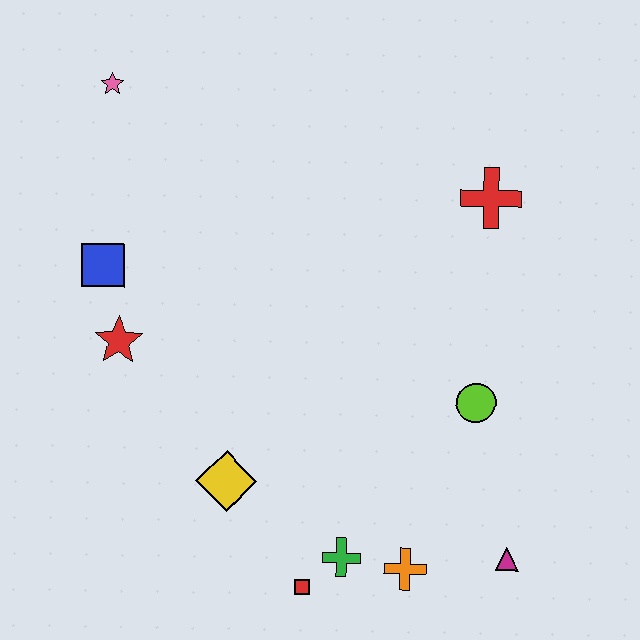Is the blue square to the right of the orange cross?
No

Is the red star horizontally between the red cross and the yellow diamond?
No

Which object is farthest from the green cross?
The pink star is farthest from the green cross.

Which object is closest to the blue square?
The red star is closest to the blue square.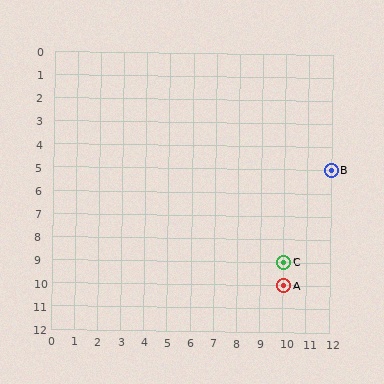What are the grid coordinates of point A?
Point A is at grid coordinates (10, 10).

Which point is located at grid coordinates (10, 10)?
Point A is at (10, 10).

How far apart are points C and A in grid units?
Points C and A are 1 row apart.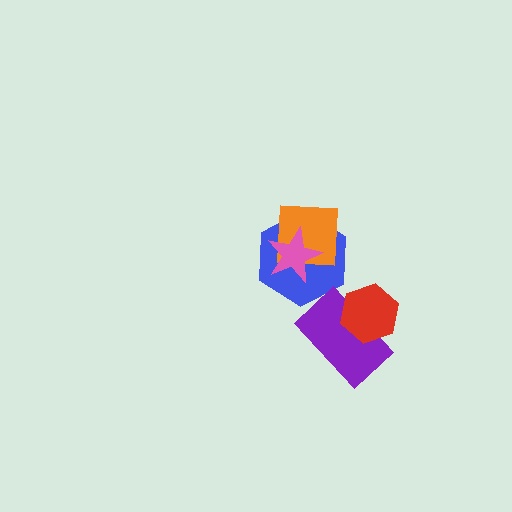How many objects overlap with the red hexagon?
1 object overlaps with the red hexagon.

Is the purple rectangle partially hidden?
Yes, it is partially covered by another shape.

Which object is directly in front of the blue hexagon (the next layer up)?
The orange square is directly in front of the blue hexagon.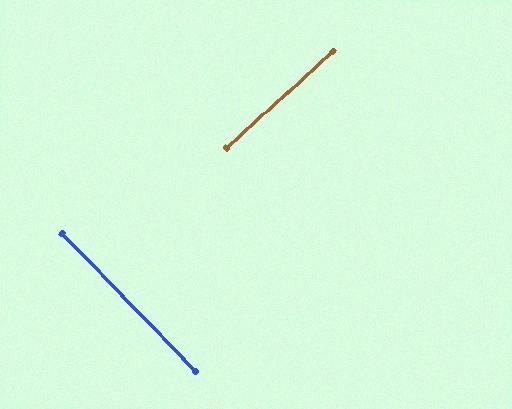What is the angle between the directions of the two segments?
Approximately 88 degrees.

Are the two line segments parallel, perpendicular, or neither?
Perpendicular — they meet at approximately 88°.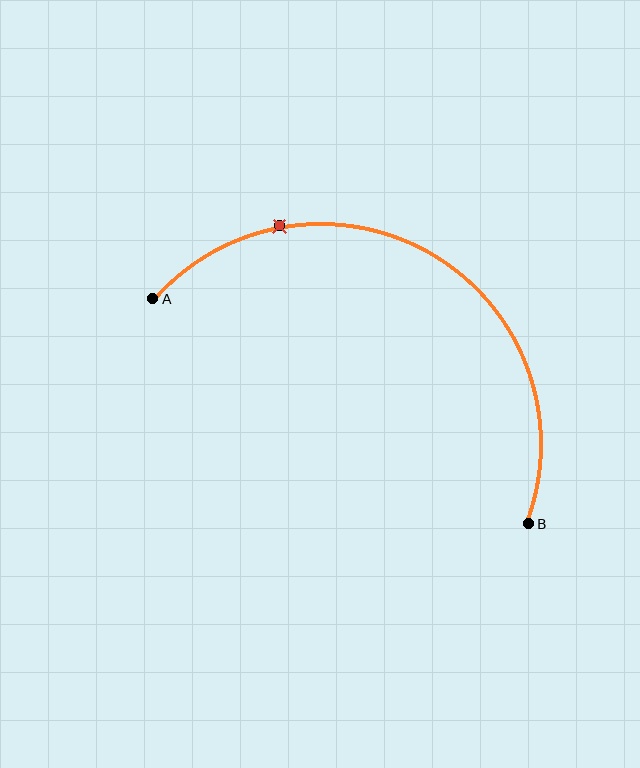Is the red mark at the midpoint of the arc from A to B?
No. The red mark lies on the arc but is closer to endpoint A. The arc midpoint would be at the point on the curve equidistant along the arc from both A and B.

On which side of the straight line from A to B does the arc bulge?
The arc bulges above the straight line connecting A and B.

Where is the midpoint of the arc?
The arc midpoint is the point on the curve farthest from the straight line joining A and B. It sits above that line.